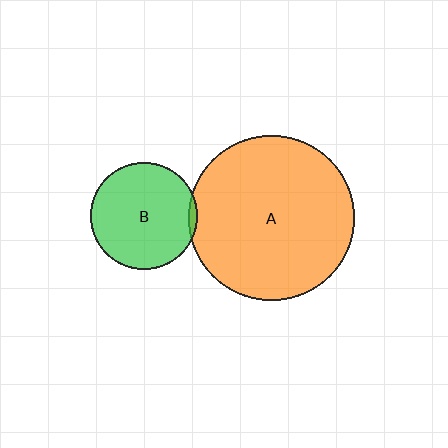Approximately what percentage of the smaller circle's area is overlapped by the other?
Approximately 5%.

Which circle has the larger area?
Circle A (orange).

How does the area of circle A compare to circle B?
Approximately 2.4 times.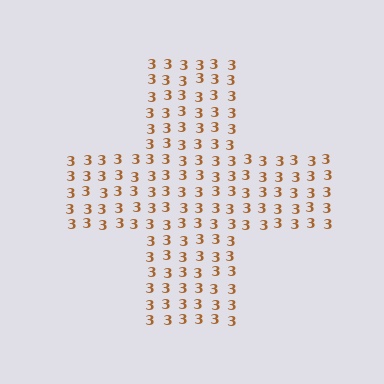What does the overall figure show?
The overall figure shows a cross.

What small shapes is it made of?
It is made of small digit 3's.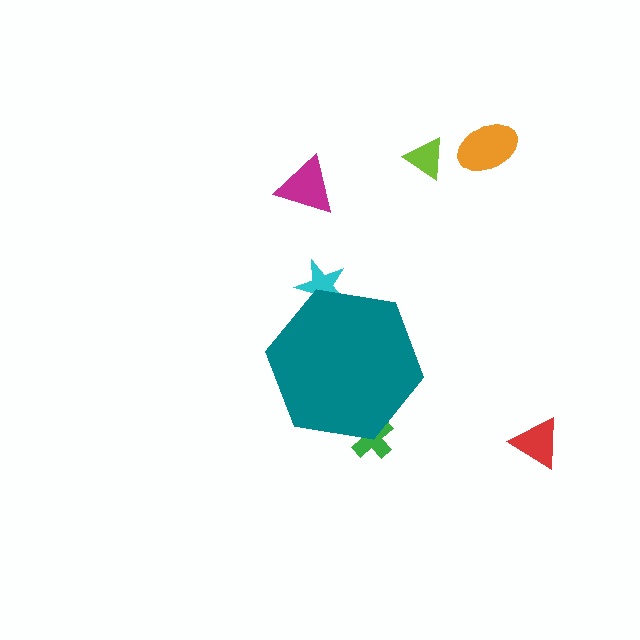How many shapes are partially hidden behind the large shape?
2 shapes are partially hidden.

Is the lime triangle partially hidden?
No, the lime triangle is fully visible.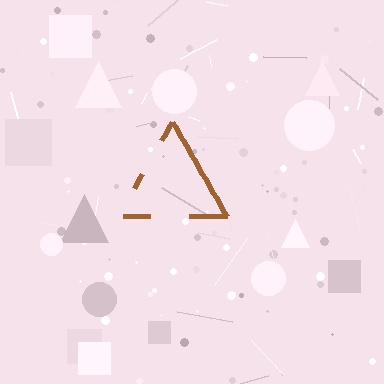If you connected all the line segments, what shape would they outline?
They would outline a triangle.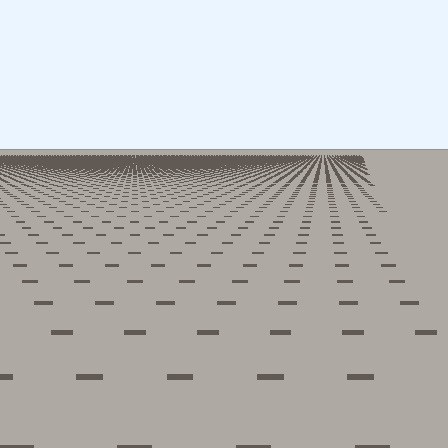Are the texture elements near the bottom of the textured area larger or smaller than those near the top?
Larger. Near the bottom, elements are closer to the viewer and appear at a bigger on-screen size.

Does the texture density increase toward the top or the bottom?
Density increases toward the top.